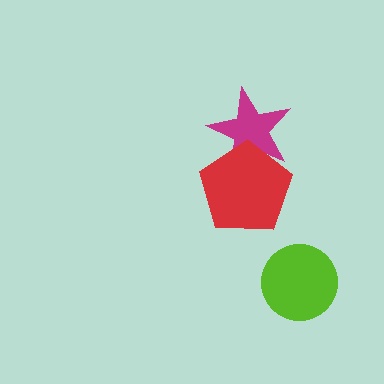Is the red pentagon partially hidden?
No, no other shape covers it.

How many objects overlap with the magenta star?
1 object overlaps with the magenta star.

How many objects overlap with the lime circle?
0 objects overlap with the lime circle.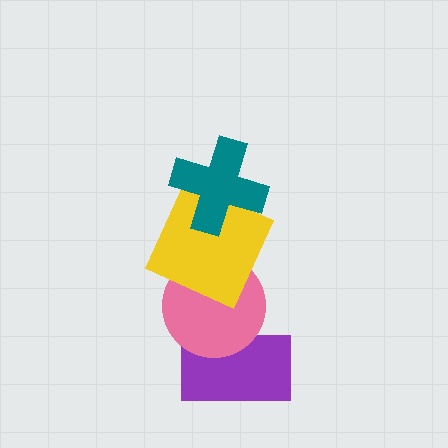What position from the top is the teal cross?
The teal cross is 1st from the top.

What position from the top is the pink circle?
The pink circle is 3rd from the top.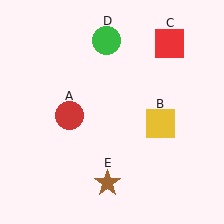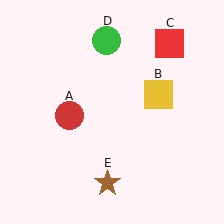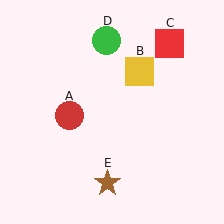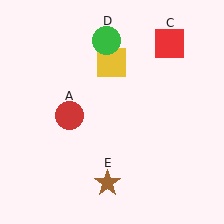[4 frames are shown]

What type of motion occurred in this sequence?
The yellow square (object B) rotated counterclockwise around the center of the scene.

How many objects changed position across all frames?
1 object changed position: yellow square (object B).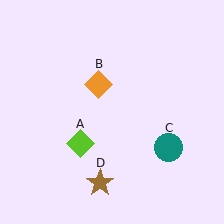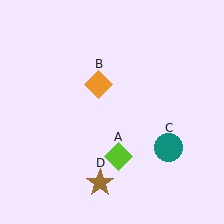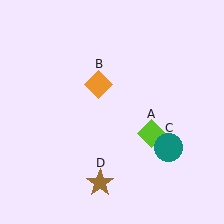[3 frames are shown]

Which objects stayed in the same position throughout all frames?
Orange diamond (object B) and teal circle (object C) and brown star (object D) remained stationary.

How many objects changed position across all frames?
1 object changed position: lime diamond (object A).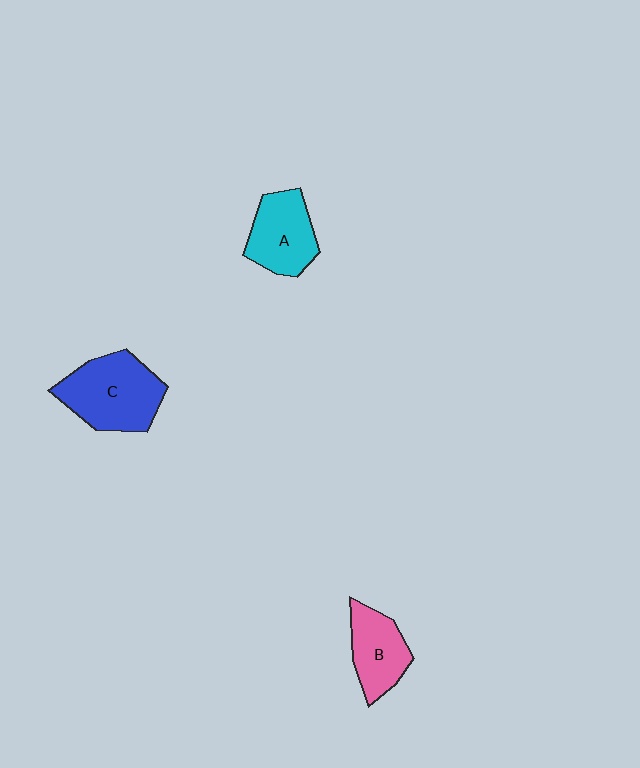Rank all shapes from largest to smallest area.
From largest to smallest: C (blue), A (cyan), B (pink).